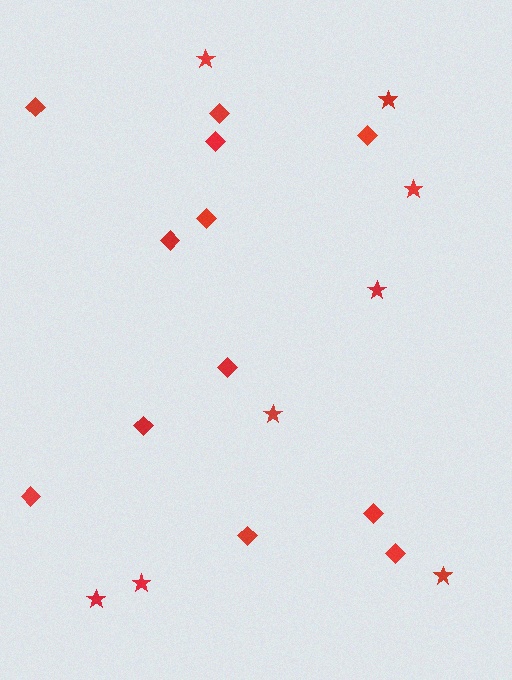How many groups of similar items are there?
There are 2 groups: one group of diamonds (12) and one group of stars (8).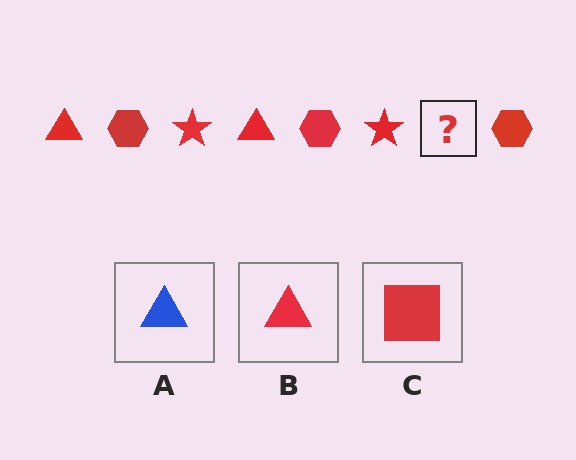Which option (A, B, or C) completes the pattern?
B.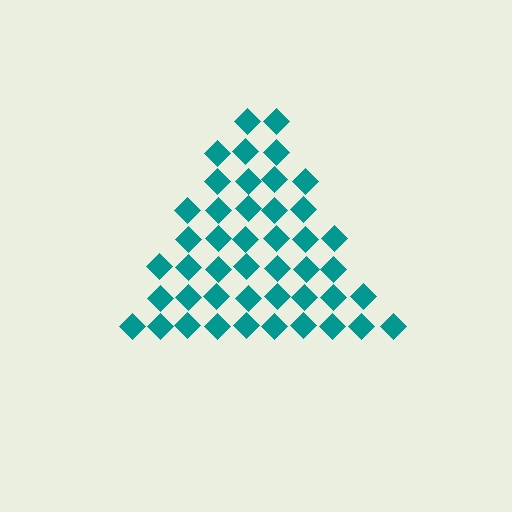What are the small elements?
The small elements are diamonds.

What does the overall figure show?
The overall figure shows a triangle.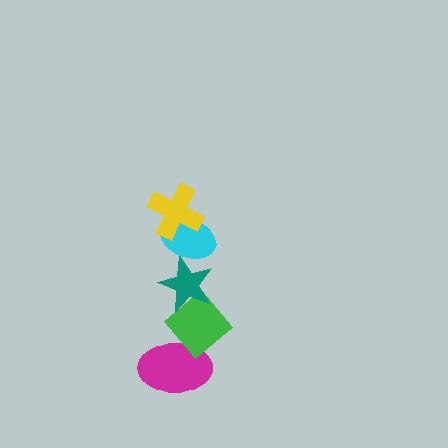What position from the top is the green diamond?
The green diamond is 4th from the top.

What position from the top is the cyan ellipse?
The cyan ellipse is 2nd from the top.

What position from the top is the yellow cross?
The yellow cross is 1st from the top.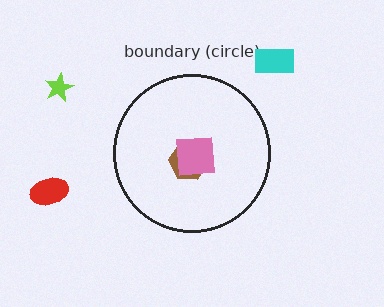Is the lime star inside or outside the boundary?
Outside.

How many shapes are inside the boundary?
2 inside, 3 outside.